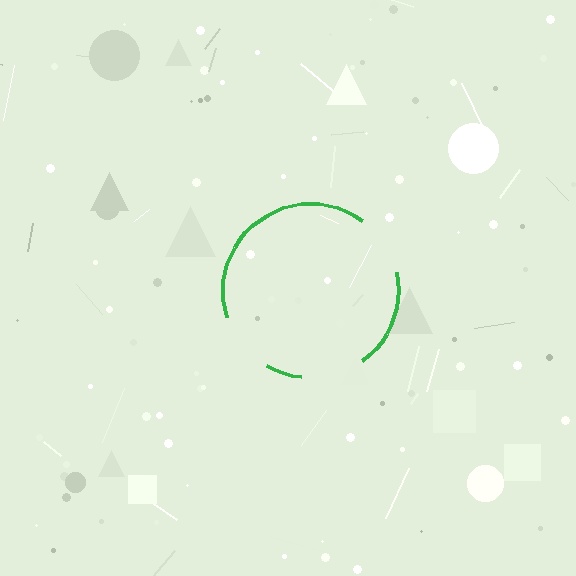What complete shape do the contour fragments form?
The contour fragments form a circle.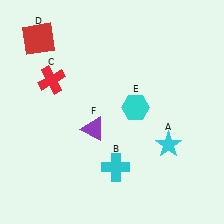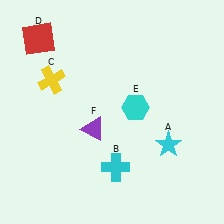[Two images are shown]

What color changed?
The cross (C) changed from red in Image 1 to yellow in Image 2.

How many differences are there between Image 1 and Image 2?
There is 1 difference between the two images.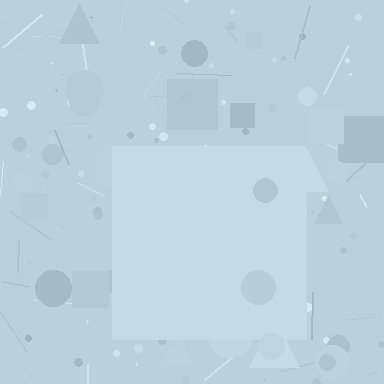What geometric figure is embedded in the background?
A square is embedded in the background.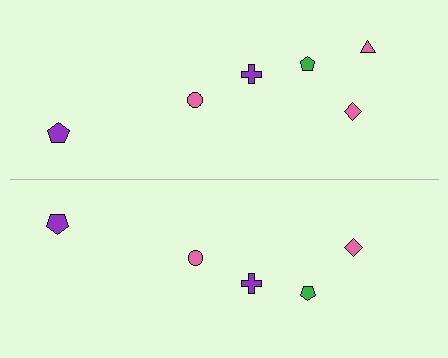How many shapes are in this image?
There are 11 shapes in this image.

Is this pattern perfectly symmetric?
No, the pattern is not perfectly symmetric. A pink triangle is missing from the bottom side.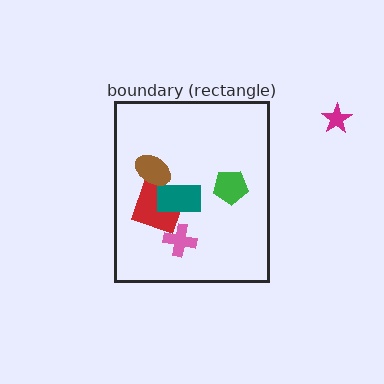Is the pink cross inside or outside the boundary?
Inside.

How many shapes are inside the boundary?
5 inside, 1 outside.